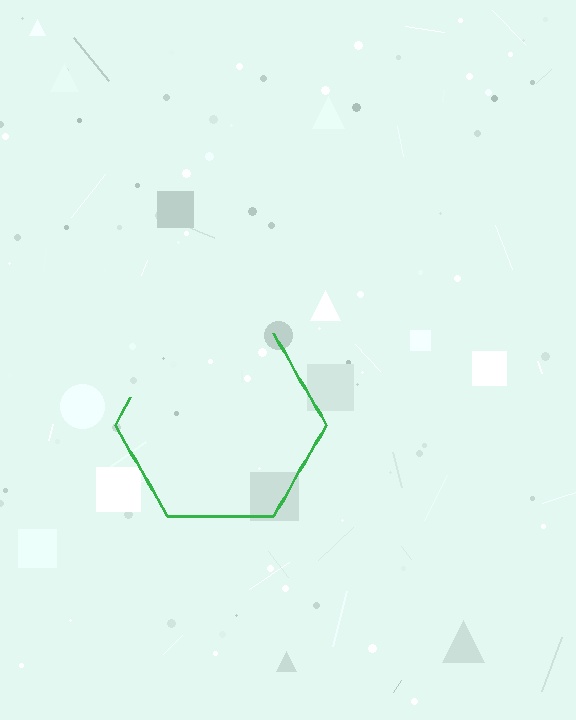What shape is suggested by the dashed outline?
The dashed outline suggests a hexagon.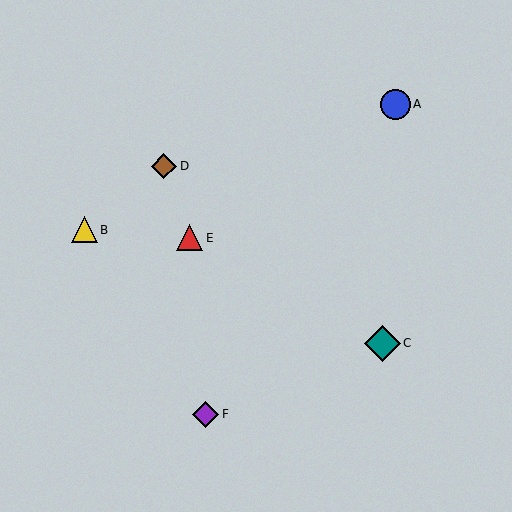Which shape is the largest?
The teal diamond (labeled C) is the largest.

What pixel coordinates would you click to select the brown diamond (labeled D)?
Click at (164, 166) to select the brown diamond D.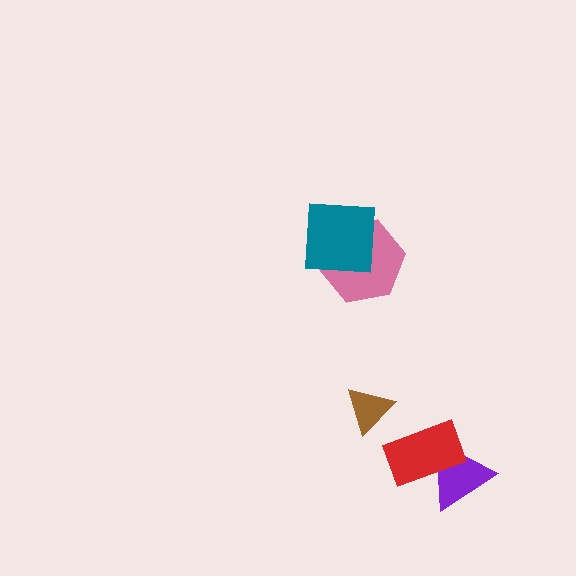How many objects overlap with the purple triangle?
1 object overlaps with the purple triangle.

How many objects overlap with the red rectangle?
1 object overlaps with the red rectangle.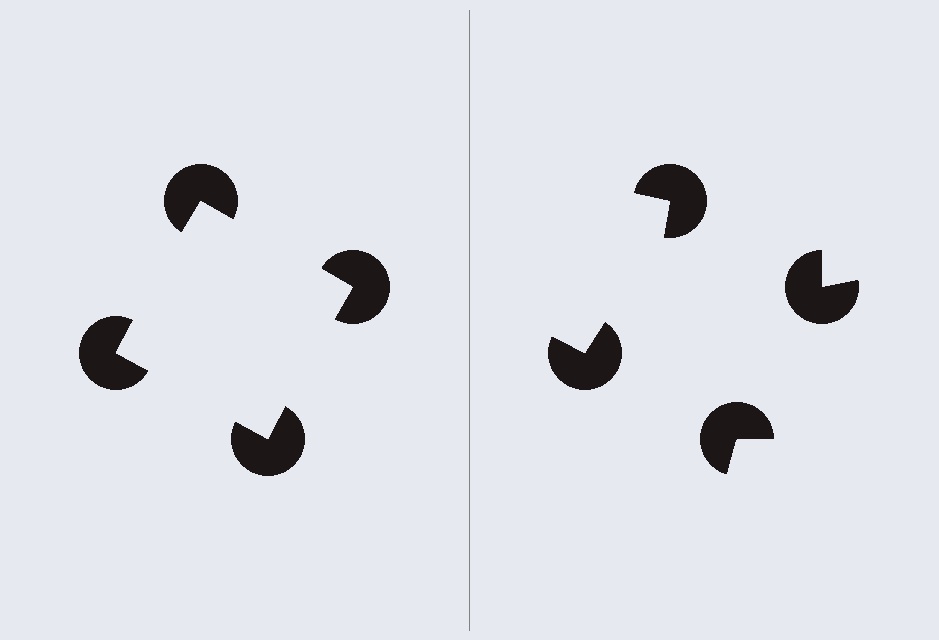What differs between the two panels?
The pac-man discs are positioned identically on both sides; only the wedge orientations differ. On the left they align to a square; on the right they are misaligned.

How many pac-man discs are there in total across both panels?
8 — 4 on each side.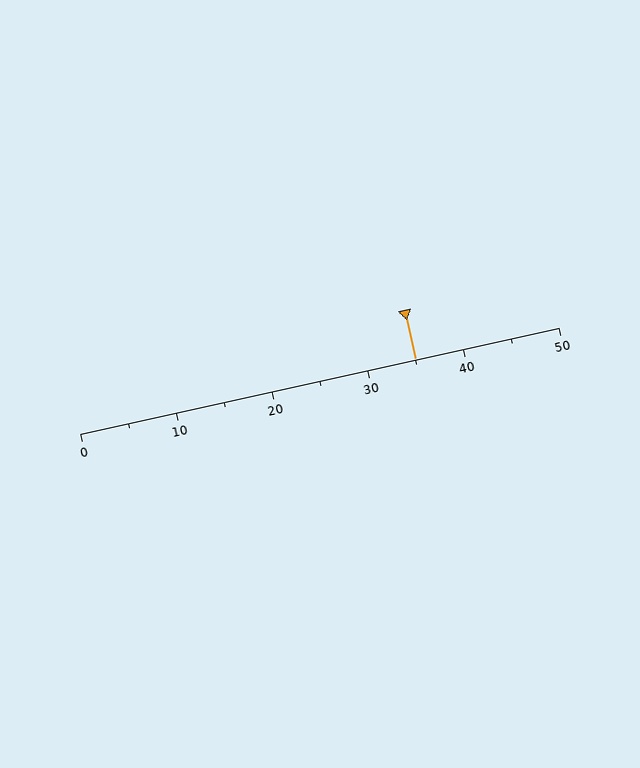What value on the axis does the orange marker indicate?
The marker indicates approximately 35.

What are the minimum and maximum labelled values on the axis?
The axis runs from 0 to 50.